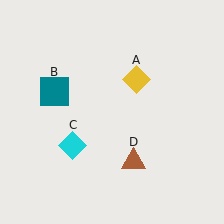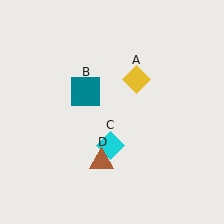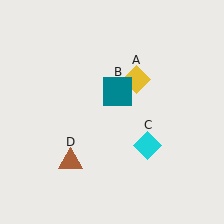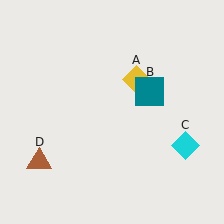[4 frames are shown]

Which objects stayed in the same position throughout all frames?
Yellow diamond (object A) remained stationary.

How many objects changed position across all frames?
3 objects changed position: teal square (object B), cyan diamond (object C), brown triangle (object D).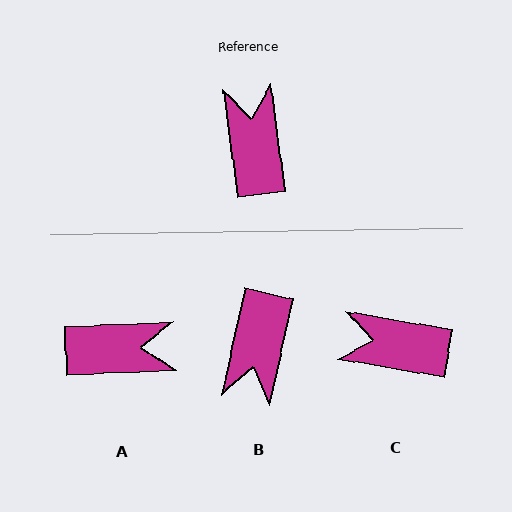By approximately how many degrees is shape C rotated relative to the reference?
Approximately 73 degrees counter-clockwise.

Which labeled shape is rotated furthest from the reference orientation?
B, about 160 degrees away.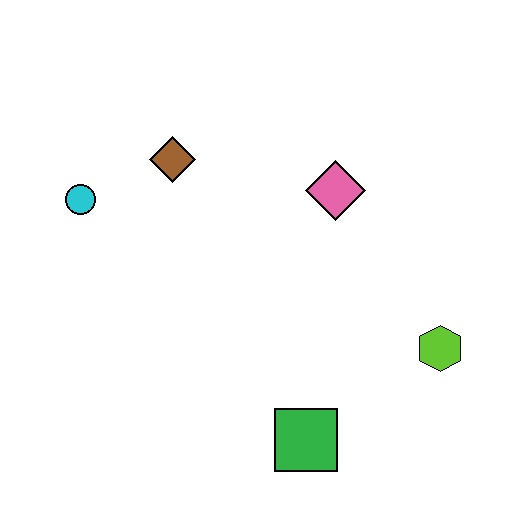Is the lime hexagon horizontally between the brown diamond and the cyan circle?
No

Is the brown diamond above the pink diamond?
Yes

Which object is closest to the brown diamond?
The cyan circle is closest to the brown diamond.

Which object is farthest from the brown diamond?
The lime hexagon is farthest from the brown diamond.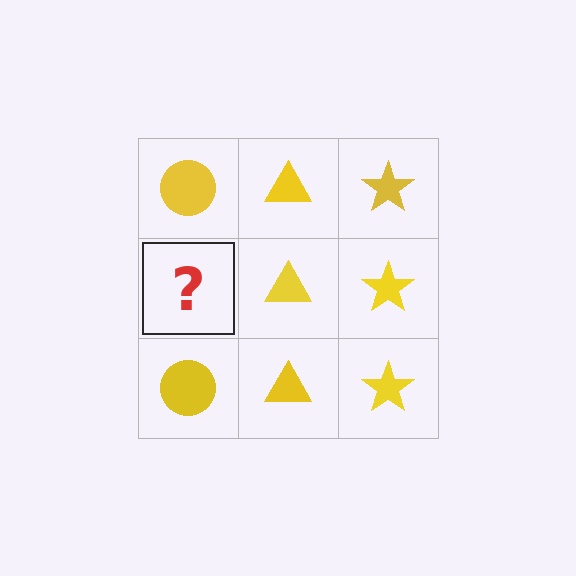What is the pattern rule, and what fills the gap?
The rule is that each column has a consistent shape. The gap should be filled with a yellow circle.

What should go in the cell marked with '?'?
The missing cell should contain a yellow circle.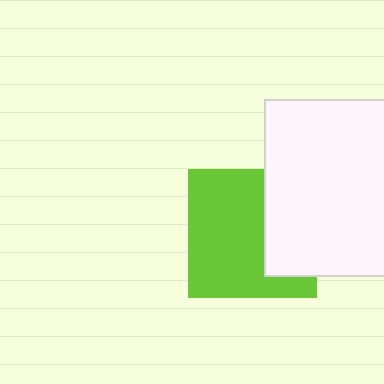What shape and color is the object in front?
The object in front is a white rectangle.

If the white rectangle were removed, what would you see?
You would see the complete lime square.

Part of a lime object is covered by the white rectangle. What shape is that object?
It is a square.